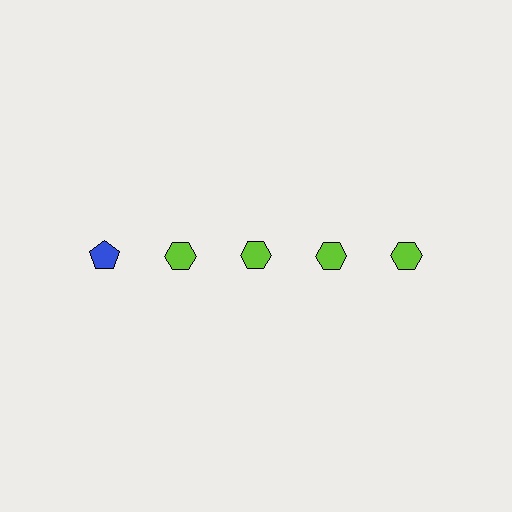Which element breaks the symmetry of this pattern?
The blue pentagon in the top row, leftmost column breaks the symmetry. All other shapes are lime hexagons.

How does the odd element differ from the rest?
It differs in both color (blue instead of lime) and shape (pentagon instead of hexagon).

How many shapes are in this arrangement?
There are 5 shapes arranged in a grid pattern.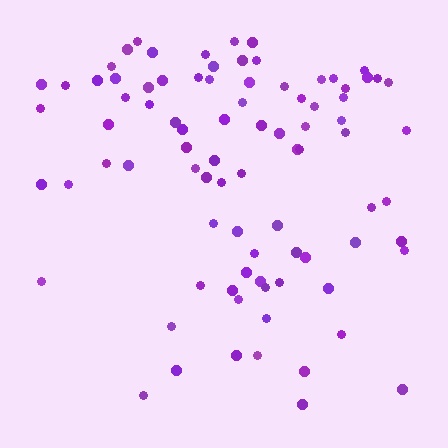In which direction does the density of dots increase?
From bottom to top, with the top side densest.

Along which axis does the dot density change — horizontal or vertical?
Vertical.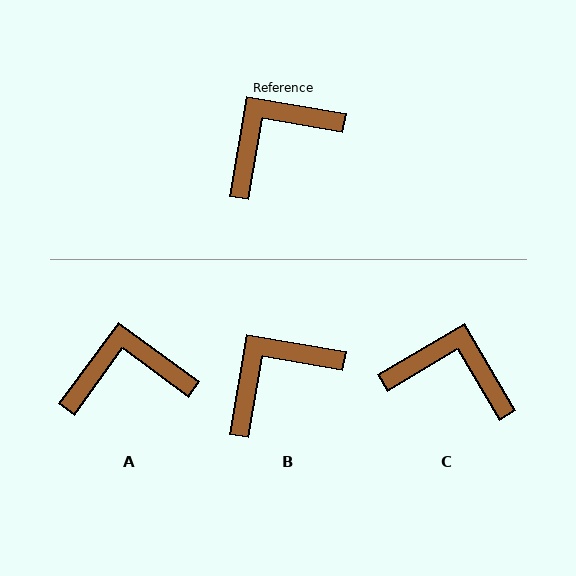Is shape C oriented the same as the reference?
No, it is off by about 50 degrees.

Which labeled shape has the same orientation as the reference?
B.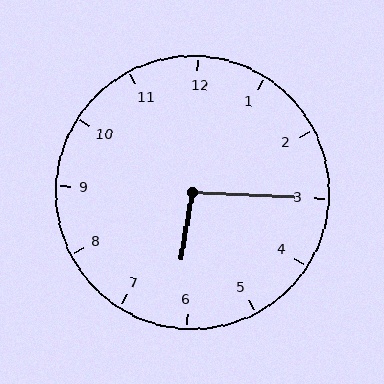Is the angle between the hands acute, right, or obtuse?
It is obtuse.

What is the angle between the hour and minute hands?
Approximately 98 degrees.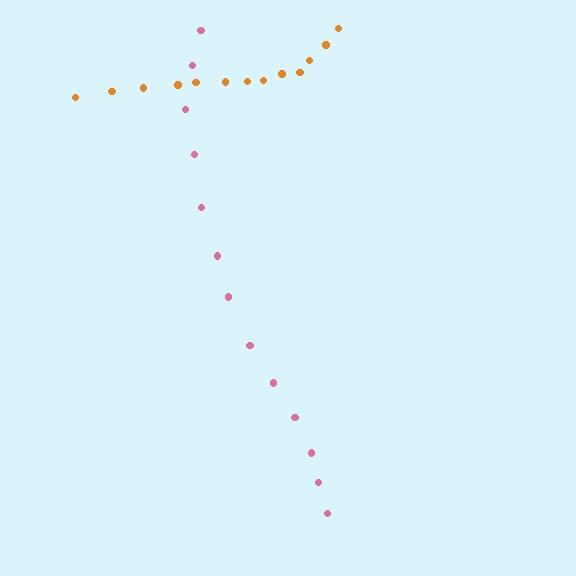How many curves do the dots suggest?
There are 2 distinct paths.